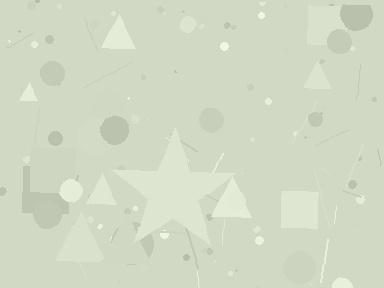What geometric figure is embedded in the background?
A star is embedded in the background.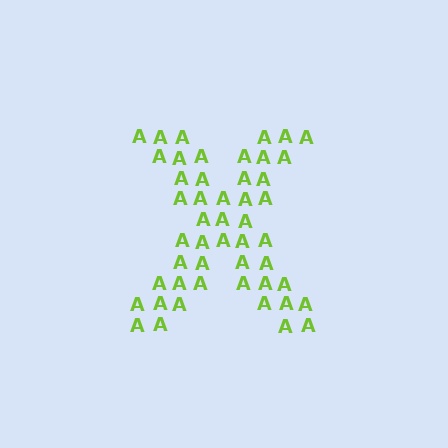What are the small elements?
The small elements are letter A's.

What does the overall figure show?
The overall figure shows the letter X.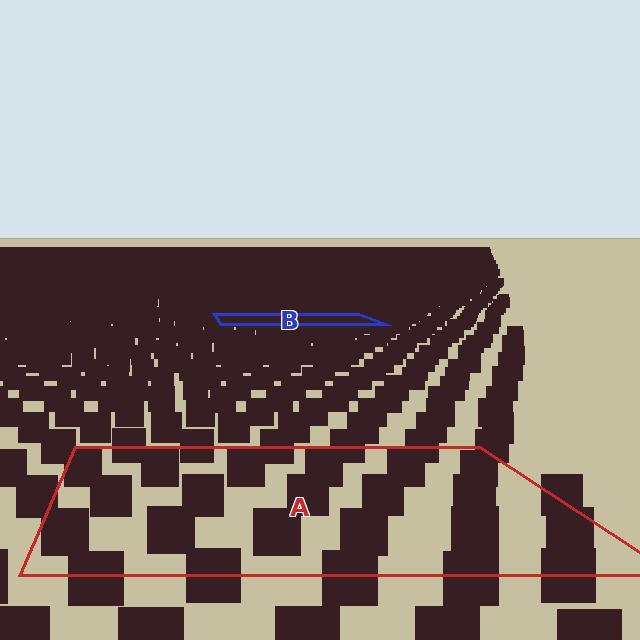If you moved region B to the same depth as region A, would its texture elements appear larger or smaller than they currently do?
They would appear larger. At a closer depth, the same texture elements are projected at a bigger on-screen size.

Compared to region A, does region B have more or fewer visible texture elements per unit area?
Region B has more texture elements per unit area — they are packed more densely because it is farther away.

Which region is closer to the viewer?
Region A is closer. The texture elements there are larger and more spread out.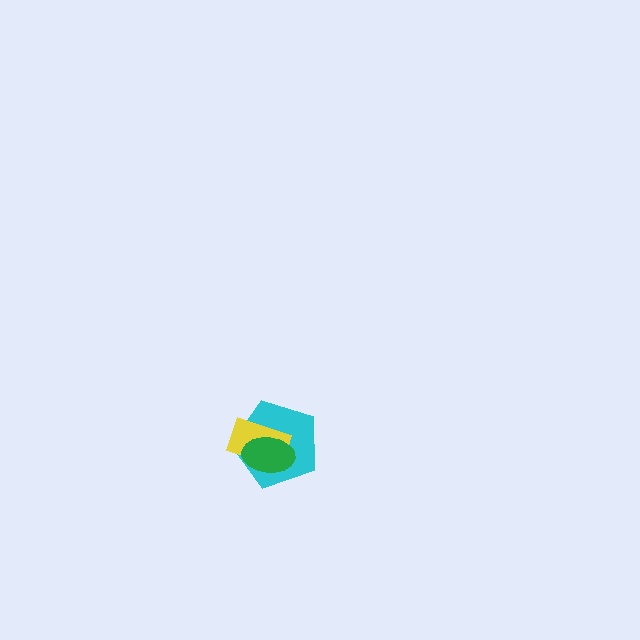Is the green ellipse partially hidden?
No, no other shape covers it.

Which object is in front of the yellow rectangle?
The green ellipse is in front of the yellow rectangle.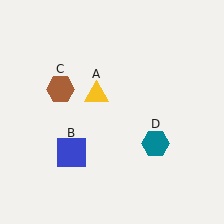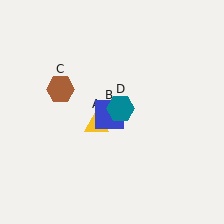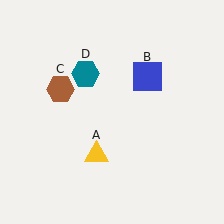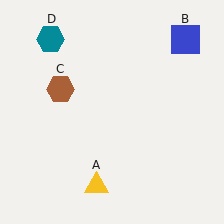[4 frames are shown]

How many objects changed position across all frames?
3 objects changed position: yellow triangle (object A), blue square (object B), teal hexagon (object D).